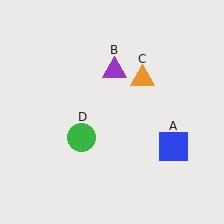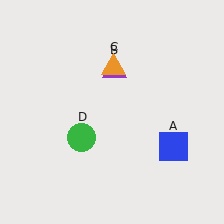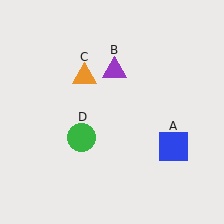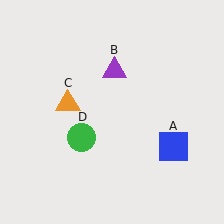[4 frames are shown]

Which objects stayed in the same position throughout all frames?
Blue square (object A) and purple triangle (object B) and green circle (object D) remained stationary.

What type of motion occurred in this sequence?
The orange triangle (object C) rotated counterclockwise around the center of the scene.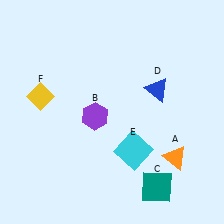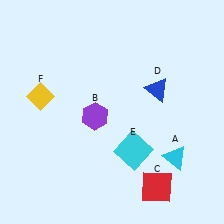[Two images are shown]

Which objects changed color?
A changed from orange to cyan. C changed from teal to red.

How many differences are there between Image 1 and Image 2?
There are 2 differences between the two images.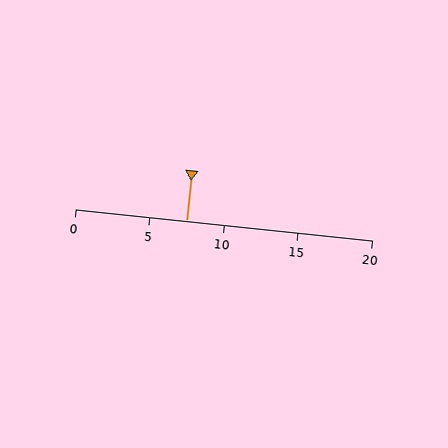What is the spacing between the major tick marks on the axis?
The major ticks are spaced 5 apart.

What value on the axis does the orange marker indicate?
The marker indicates approximately 7.5.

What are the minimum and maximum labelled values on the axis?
The axis runs from 0 to 20.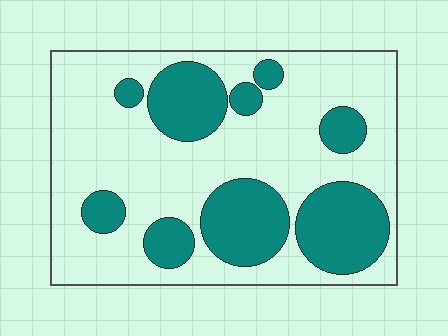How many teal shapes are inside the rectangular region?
9.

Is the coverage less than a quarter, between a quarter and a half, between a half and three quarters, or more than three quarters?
Between a quarter and a half.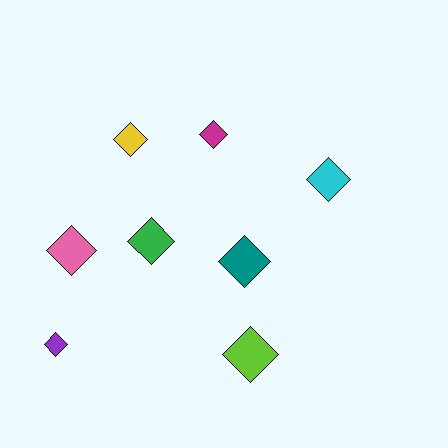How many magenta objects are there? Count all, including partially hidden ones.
There is 1 magenta object.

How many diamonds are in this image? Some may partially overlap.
There are 8 diamonds.